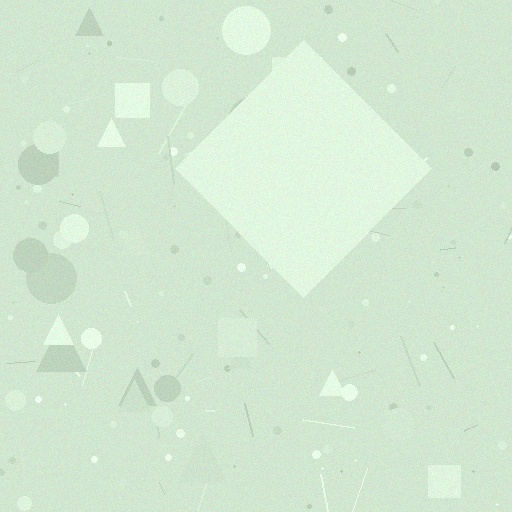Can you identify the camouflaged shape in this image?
The camouflaged shape is a diamond.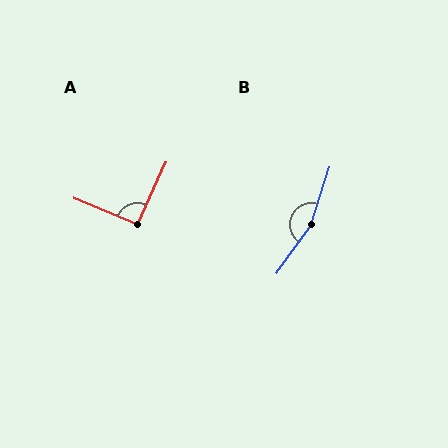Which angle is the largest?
B, at approximately 162 degrees.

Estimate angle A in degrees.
Approximately 92 degrees.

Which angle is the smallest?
A, at approximately 92 degrees.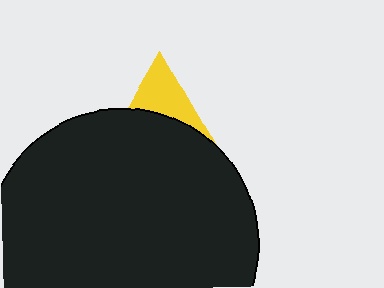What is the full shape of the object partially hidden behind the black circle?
The partially hidden object is a yellow triangle.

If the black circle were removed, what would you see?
You would see the complete yellow triangle.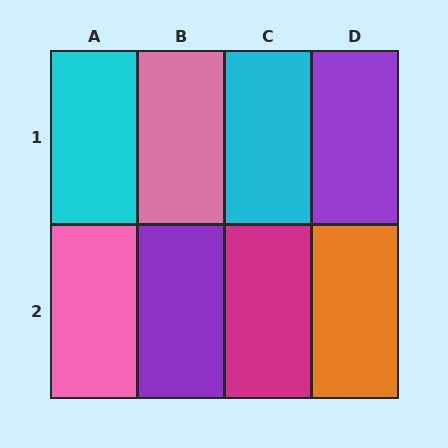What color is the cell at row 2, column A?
Pink.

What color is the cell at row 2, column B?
Purple.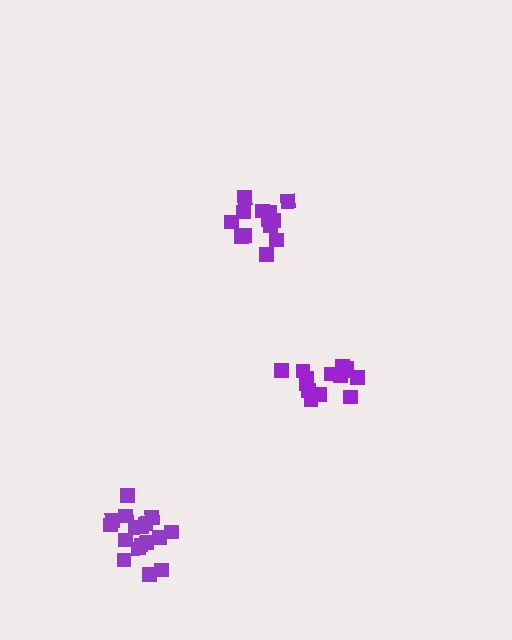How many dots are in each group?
Group 1: 14 dots, Group 2: 18 dots, Group 3: 13 dots (45 total).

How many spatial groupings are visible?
There are 3 spatial groupings.